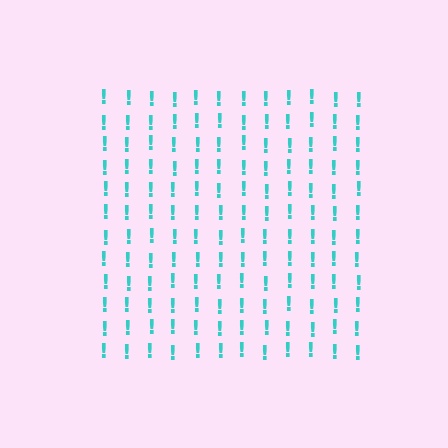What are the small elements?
The small elements are exclamation marks.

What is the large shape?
The large shape is a square.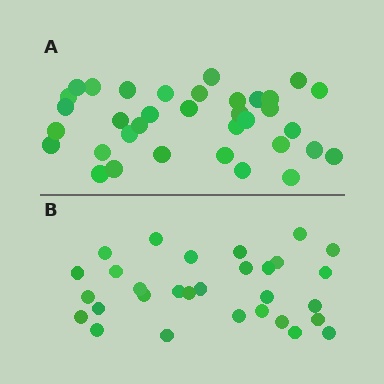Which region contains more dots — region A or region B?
Region A (the top region) has more dots.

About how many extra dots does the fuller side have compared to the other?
Region A has about 5 more dots than region B.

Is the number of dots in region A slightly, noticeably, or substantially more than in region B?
Region A has only slightly more — the two regions are fairly close. The ratio is roughly 1.2 to 1.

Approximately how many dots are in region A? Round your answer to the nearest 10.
About 40 dots. (The exact count is 35, which rounds to 40.)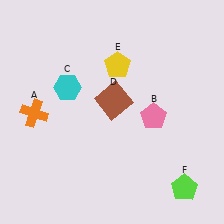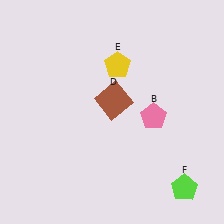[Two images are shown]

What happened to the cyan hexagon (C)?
The cyan hexagon (C) was removed in Image 2. It was in the top-left area of Image 1.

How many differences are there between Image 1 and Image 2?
There are 2 differences between the two images.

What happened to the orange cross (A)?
The orange cross (A) was removed in Image 2. It was in the bottom-left area of Image 1.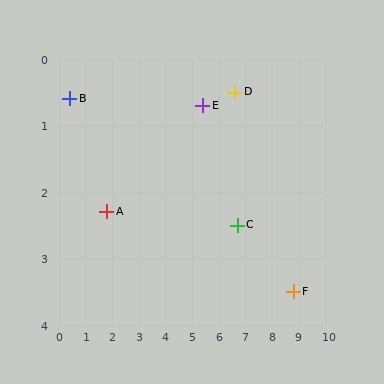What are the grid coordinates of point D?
Point D is at approximately (6.6, 0.5).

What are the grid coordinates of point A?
Point A is at approximately (1.8, 2.3).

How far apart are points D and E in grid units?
Points D and E are about 1.2 grid units apart.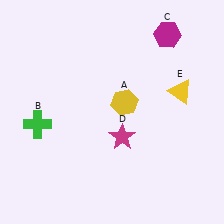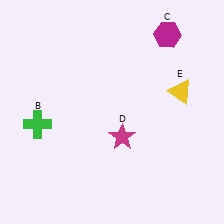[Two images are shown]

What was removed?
The yellow hexagon (A) was removed in Image 2.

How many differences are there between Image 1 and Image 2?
There is 1 difference between the two images.